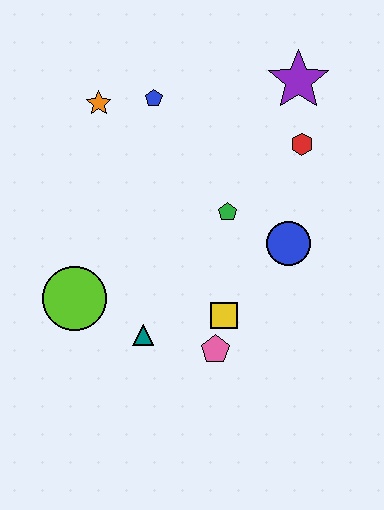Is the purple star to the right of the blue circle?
Yes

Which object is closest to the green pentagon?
The blue circle is closest to the green pentagon.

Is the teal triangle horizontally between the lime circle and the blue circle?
Yes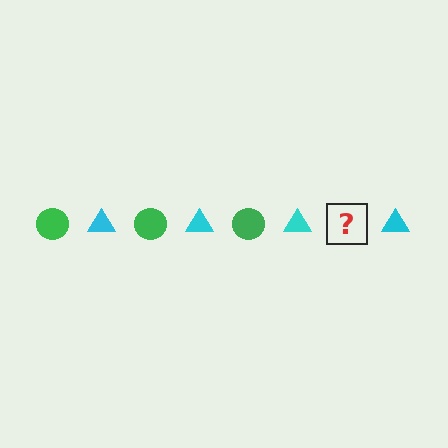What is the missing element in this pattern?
The missing element is a green circle.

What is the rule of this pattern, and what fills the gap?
The rule is that the pattern alternates between green circle and cyan triangle. The gap should be filled with a green circle.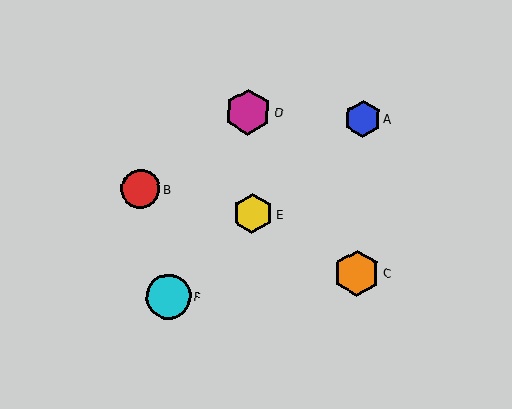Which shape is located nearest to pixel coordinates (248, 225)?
The yellow hexagon (labeled E) at (253, 213) is nearest to that location.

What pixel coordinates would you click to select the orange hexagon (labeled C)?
Click at (357, 273) to select the orange hexagon C.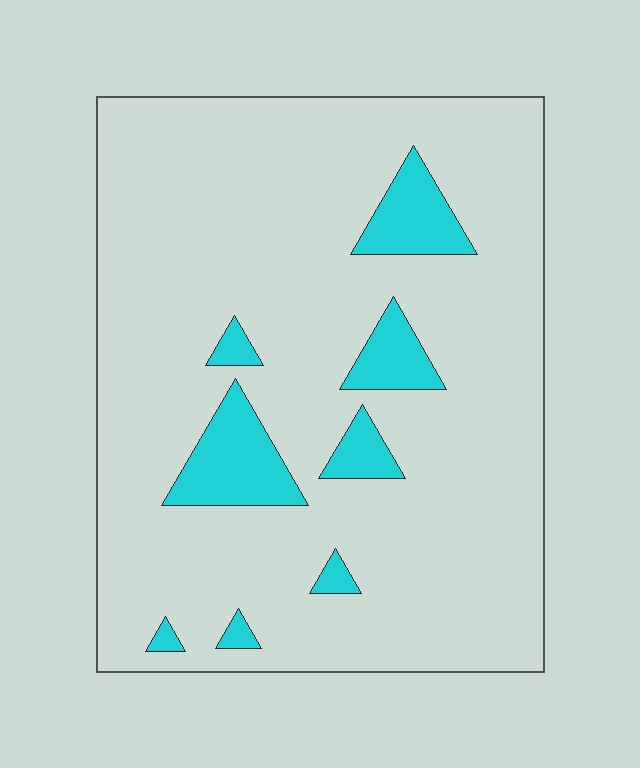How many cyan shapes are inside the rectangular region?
8.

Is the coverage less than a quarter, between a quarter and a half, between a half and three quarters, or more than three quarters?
Less than a quarter.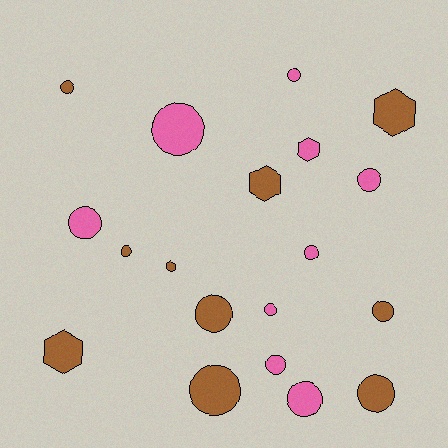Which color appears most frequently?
Brown, with 10 objects.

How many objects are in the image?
There are 19 objects.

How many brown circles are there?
There are 6 brown circles.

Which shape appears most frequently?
Circle, with 14 objects.